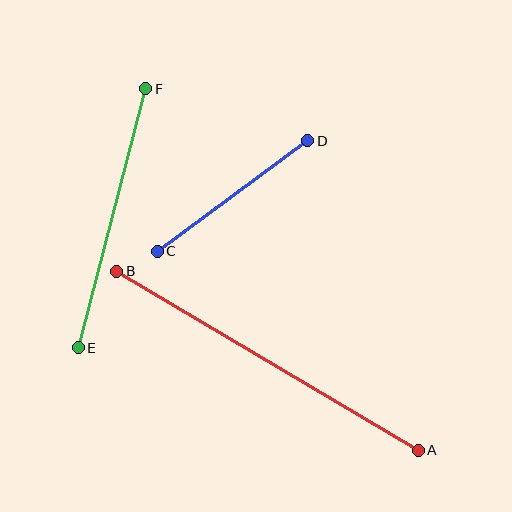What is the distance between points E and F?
The distance is approximately 268 pixels.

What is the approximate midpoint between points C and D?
The midpoint is at approximately (233, 196) pixels.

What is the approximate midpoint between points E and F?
The midpoint is at approximately (112, 218) pixels.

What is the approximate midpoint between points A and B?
The midpoint is at approximately (267, 361) pixels.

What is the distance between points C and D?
The distance is approximately 186 pixels.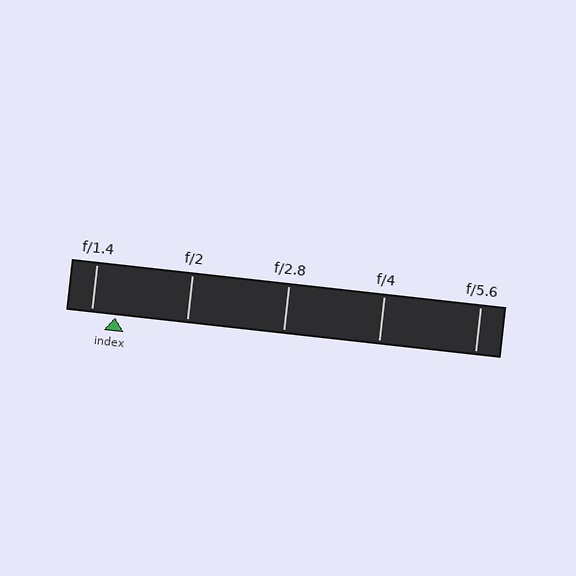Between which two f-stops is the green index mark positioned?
The index mark is between f/1.4 and f/2.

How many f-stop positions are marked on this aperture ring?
There are 5 f-stop positions marked.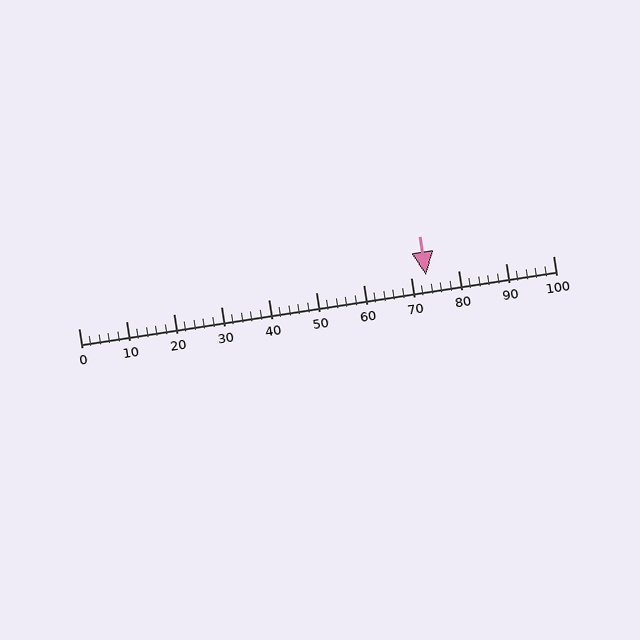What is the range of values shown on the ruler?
The ruler shows values from 0 to 100.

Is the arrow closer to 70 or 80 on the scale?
The arrow is closer to 70.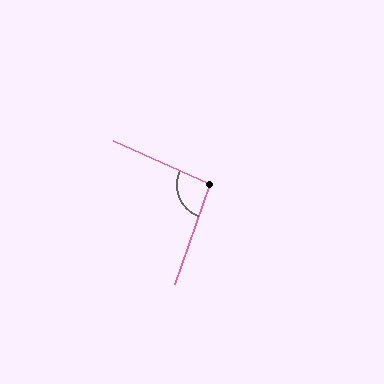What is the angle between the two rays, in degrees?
Approximately 95 degrees.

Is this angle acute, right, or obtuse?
It is approximately a right angle.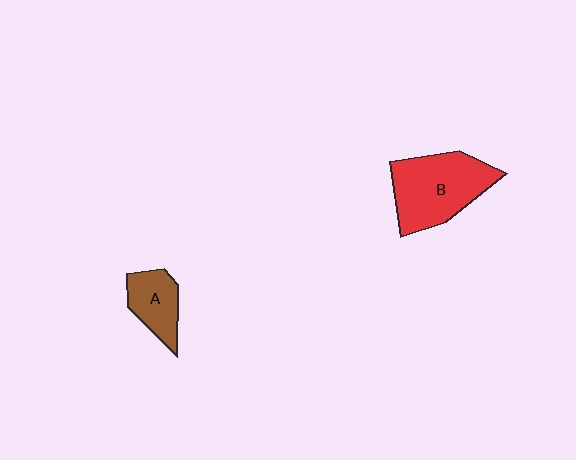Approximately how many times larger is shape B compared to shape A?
Approximately 2.0 times.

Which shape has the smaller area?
Shape A (brown).